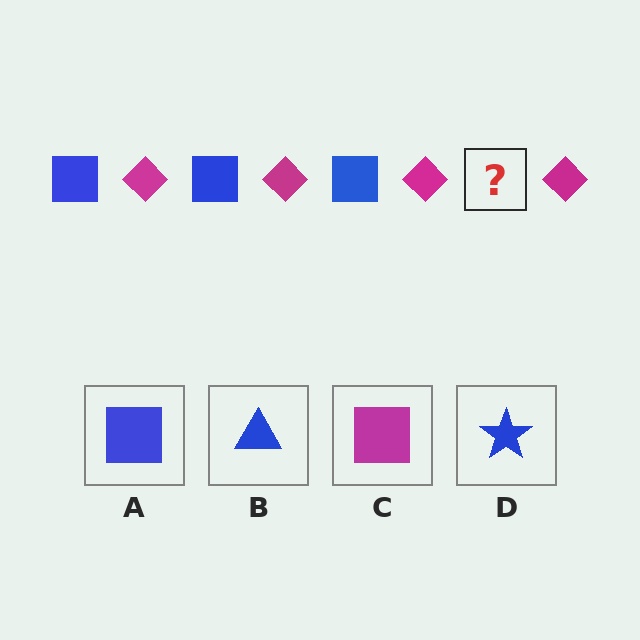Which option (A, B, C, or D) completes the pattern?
A.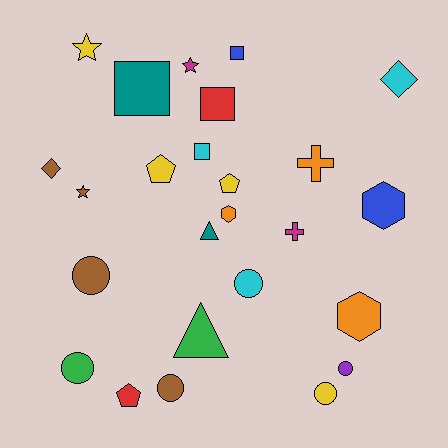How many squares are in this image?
There are 4 squares.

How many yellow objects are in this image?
There are 4 yellow objects.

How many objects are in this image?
There are 25 objects.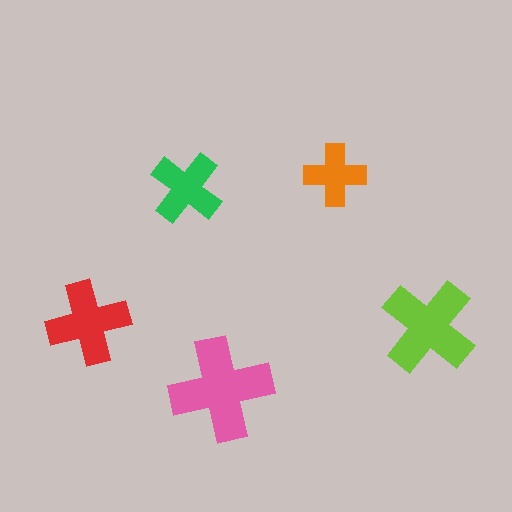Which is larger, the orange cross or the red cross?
The red one.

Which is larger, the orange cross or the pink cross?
The pink one.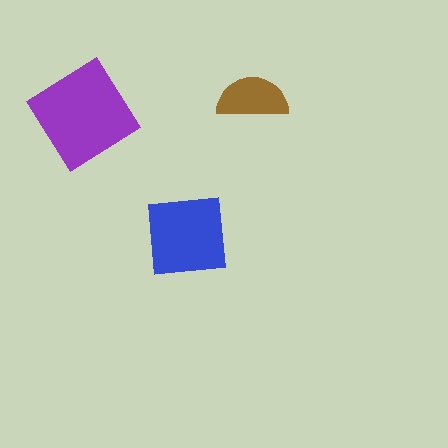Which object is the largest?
The purple diamond.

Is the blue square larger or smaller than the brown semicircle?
Larger.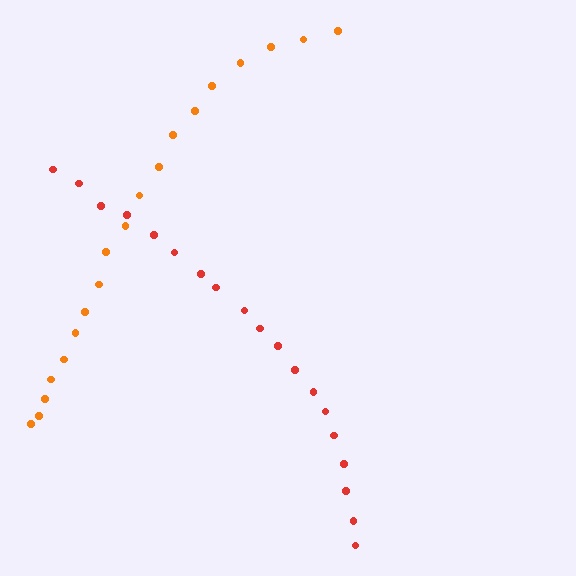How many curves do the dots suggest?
There are 2 distinct paths.